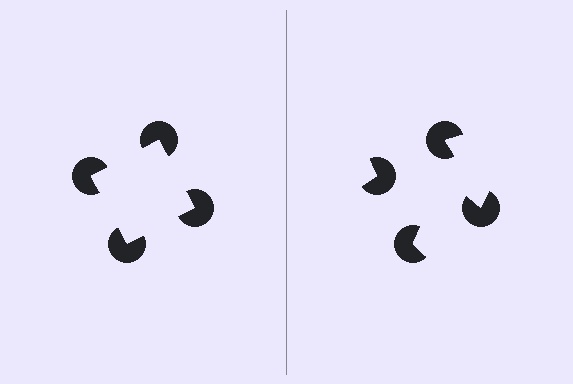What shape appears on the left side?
An illusory square.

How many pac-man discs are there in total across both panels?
8 — 4 on each side.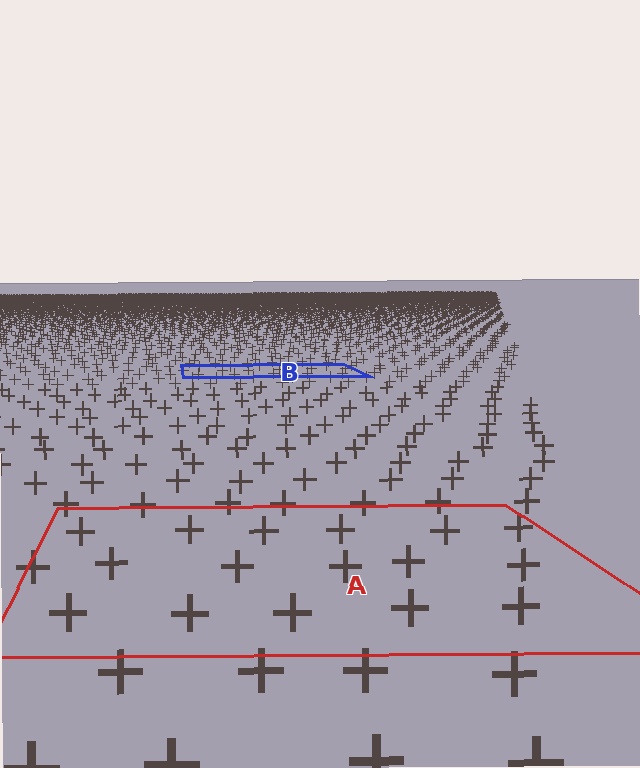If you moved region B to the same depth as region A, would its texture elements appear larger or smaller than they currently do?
They would appear larger. At a closer depth, the same texture elements are projected at a bigger on-screen size.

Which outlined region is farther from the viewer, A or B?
Region B is farther from the viewer — the texture elements inside it appear smaller and more densely packed.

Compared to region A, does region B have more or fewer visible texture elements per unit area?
Region B has more texture elements per unit area — they are packed more densely because it is farther away.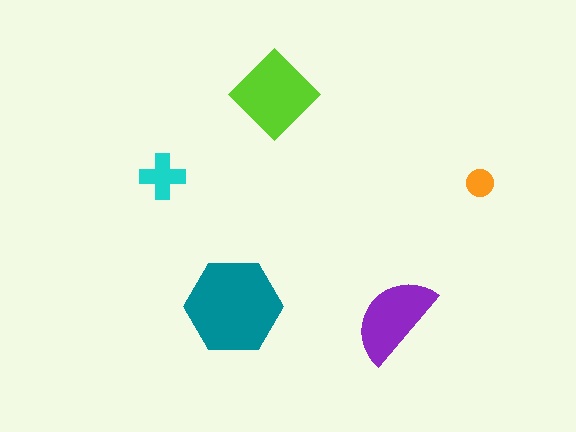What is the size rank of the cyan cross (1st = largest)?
4th.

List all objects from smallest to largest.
The orange circle, the cyan cross, the purple semicircle, the lime diamond, the teal hexagon.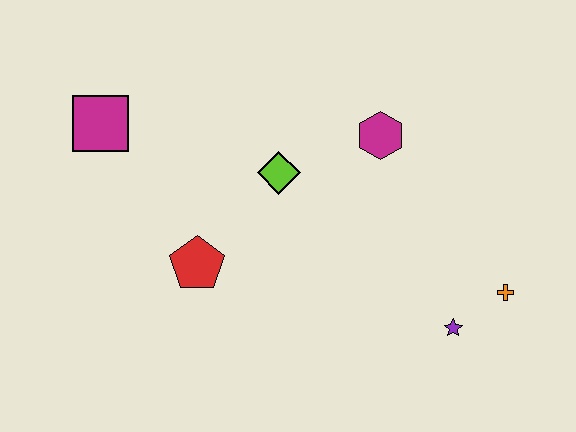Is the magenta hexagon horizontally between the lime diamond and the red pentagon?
No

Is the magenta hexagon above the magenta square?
No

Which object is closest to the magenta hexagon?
The lime diamond is closest to the magenta hexagon.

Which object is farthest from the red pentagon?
The orange cross is farthest from the red pentagon.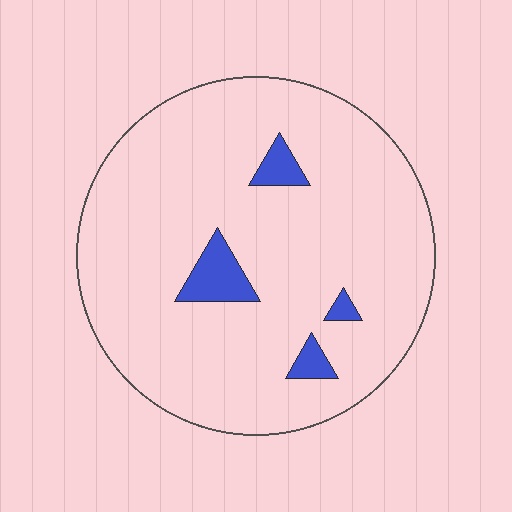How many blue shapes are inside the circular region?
4.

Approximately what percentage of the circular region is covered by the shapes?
Approximately 5%.